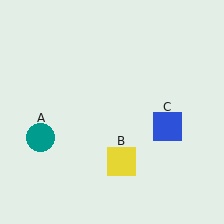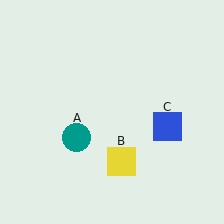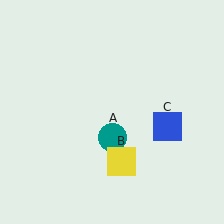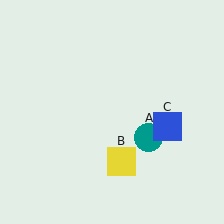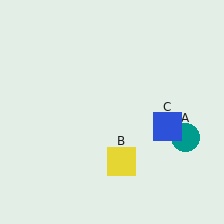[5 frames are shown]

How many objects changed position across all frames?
1 object changed position: teal circle (object A).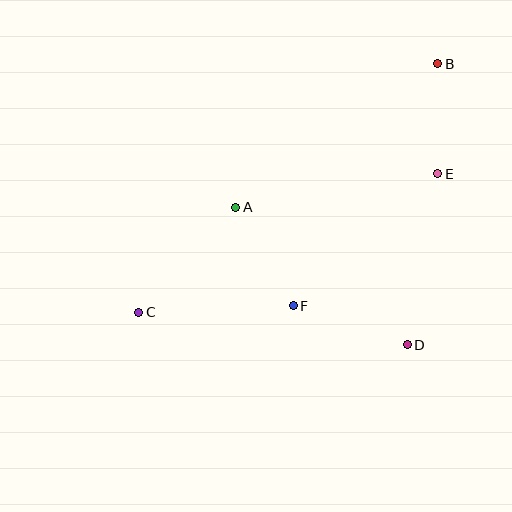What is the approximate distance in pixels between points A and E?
The distance between A and E is approximately 204 pixels.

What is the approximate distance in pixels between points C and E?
The distance between C and E is approximately 329 pixels.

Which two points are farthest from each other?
Points B and C are farthest from each other.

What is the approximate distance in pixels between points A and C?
The distance between A and C is approximately 143 pixels.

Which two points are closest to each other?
Points B and E are closest to each other.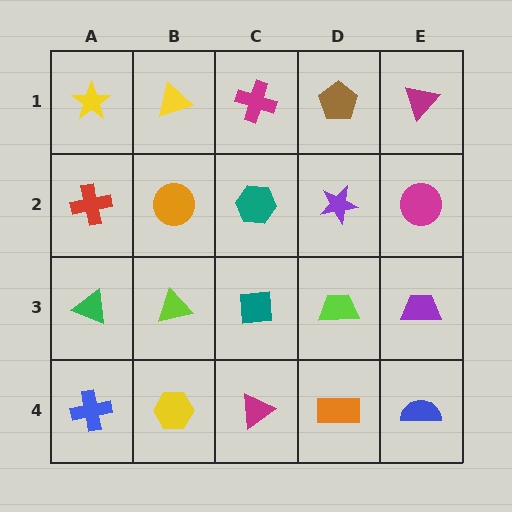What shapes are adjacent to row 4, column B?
A lime triangle (row 3, column B), a blue cross (row 4, column A), a magenta triangle (row 4, column C).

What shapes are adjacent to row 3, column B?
An orange circle (row 2, column B), a yellow hexagon (row 4, column B), a green triangle (row 3, column A), a teal square (row 3, column C).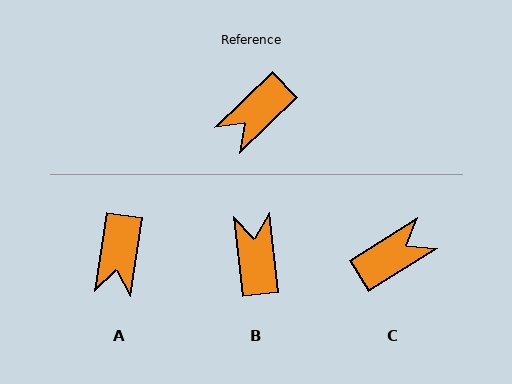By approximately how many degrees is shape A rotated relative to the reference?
Approximately 38 degrees counter-clockwise.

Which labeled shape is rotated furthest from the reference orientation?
C, about 168 degrees away.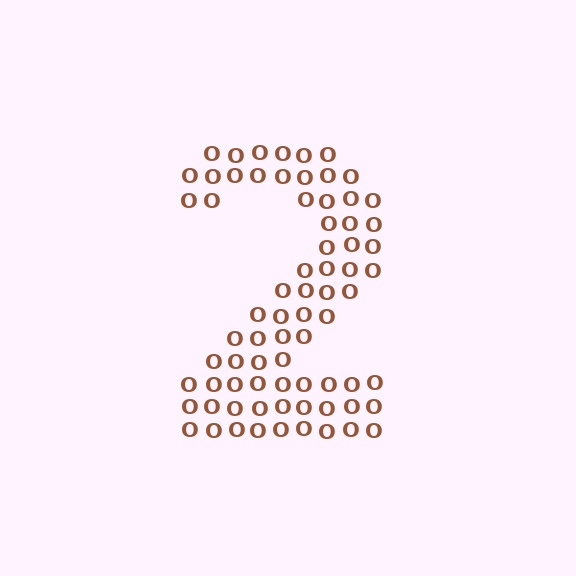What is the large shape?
The large shape is the digit 2.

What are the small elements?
The small elements are letter O's.